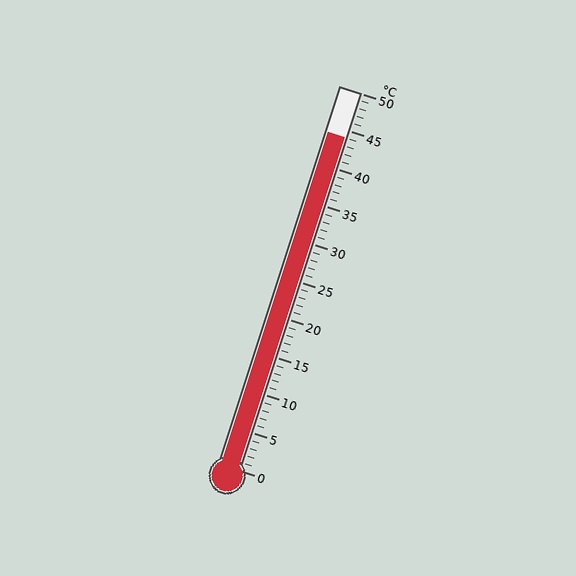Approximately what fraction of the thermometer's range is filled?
The thermometer is filled to approximately 90% of its range.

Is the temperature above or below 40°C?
The temperature is above 40°C.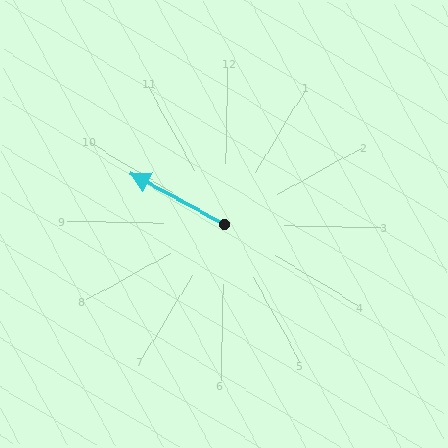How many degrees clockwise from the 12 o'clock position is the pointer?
Approximately 297 degrees.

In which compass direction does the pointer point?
Northwest.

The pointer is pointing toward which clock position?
Roughly 10 o'clock.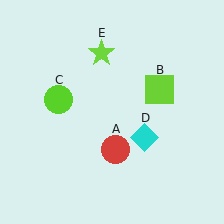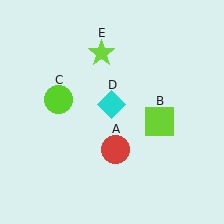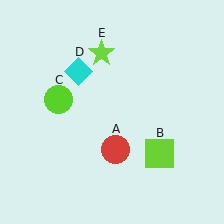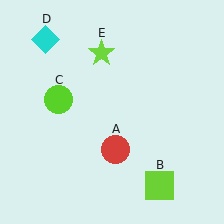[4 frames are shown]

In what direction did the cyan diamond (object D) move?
The cyan diamond (object D) moved up and to the left.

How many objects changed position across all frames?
2 objects changed position: lime square (object B), cyan diamond (object D).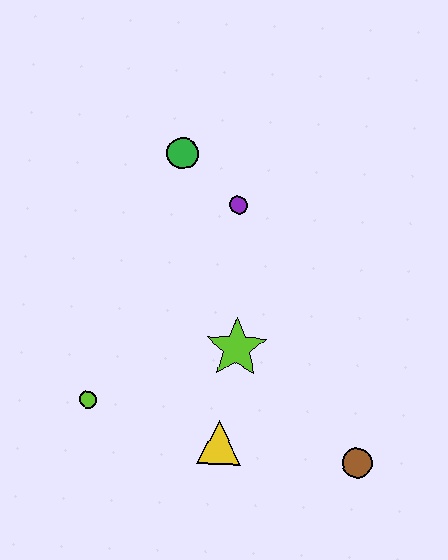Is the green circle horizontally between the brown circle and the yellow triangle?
No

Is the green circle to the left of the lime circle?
No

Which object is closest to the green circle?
The purple circle is closest to the green circle.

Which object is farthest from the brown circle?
The green circle is farthest from the brown circle.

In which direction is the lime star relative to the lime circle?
The lime star is to the right of the lime circle.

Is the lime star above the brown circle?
Yes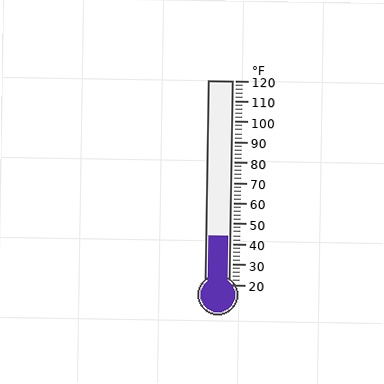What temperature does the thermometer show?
The thermometer shows approximately 44°F.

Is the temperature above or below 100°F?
The temperature is below 100°F.